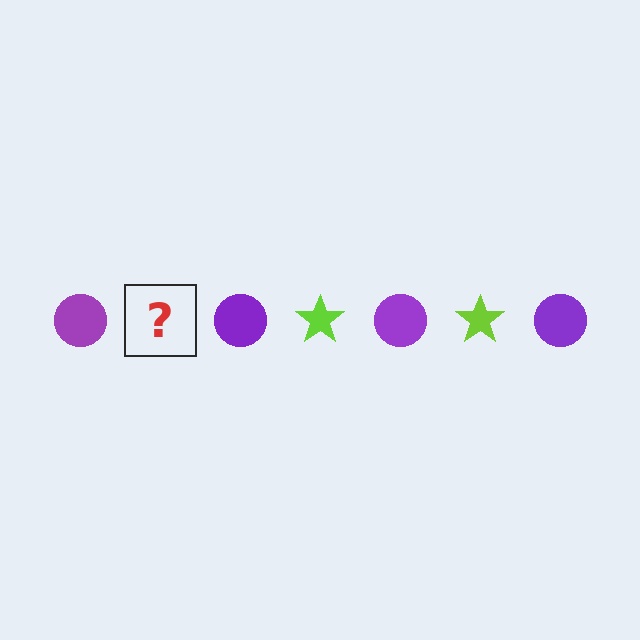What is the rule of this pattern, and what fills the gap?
The rule is that the pattern alternates between purple circle and lime star. The gap should be filled with a lime star.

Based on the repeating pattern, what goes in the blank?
The blank should be a lime star.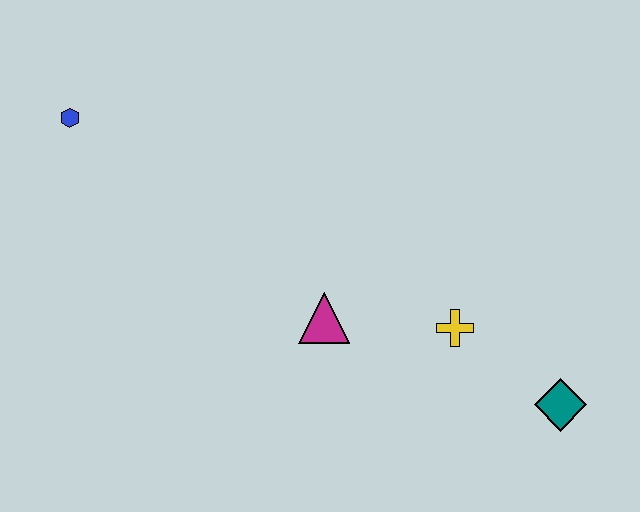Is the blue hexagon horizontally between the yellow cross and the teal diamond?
No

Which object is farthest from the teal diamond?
The blue hexagon is farthest from the teal diamond.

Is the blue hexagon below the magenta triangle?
No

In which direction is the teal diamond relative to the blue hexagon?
The teal diamond is to the right of the blue hexagon.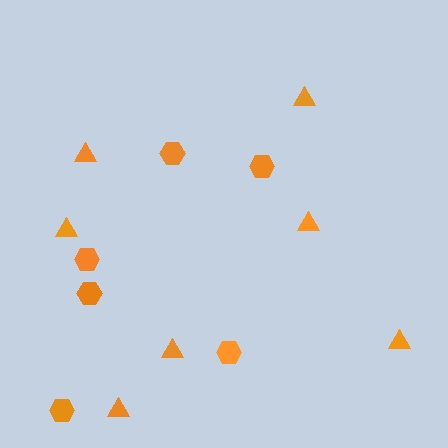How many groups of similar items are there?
There are 2 groups: one group of hexagons (6) and one group of triangles (7).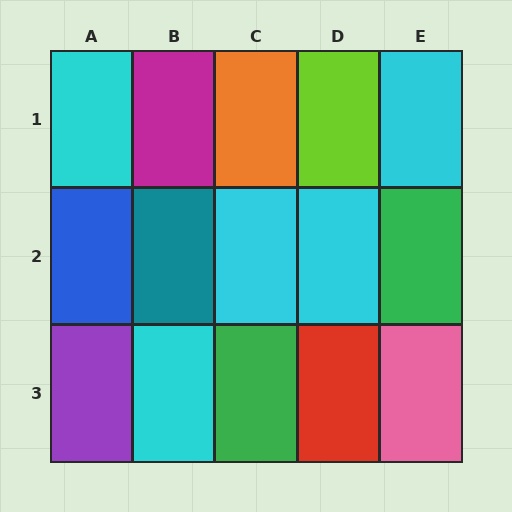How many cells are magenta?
1 cell is magenta.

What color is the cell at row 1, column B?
Magenta.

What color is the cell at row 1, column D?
Lime.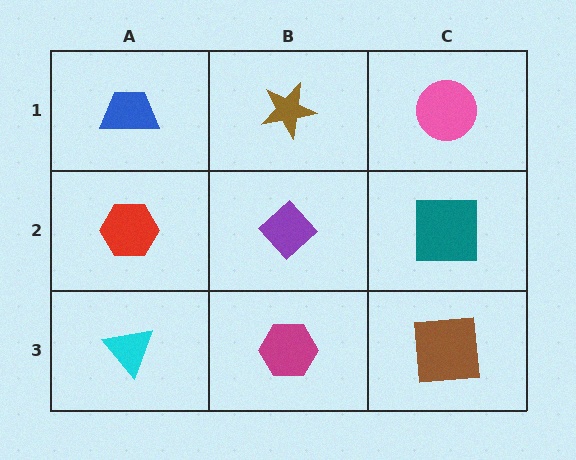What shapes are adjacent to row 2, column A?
A blue trapezoid (row 1, column A), a cyan triangle (row 3, column A), a purple diamond (row 2, column B).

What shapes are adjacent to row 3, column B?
A purple diamond (row 2, column B), a cyan triangle (row 3, column A), a brown square (row 3, column C).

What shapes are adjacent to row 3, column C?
A teal square (row 2, column C), a magenta hexagon (row 3, column B).